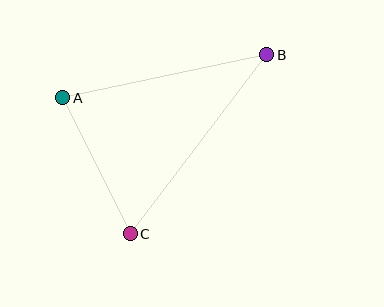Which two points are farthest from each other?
Points B and C are farthest from each other.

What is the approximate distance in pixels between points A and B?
The distance between A and B is approximately 208 pixels.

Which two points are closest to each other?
Points A and C are closest to each other.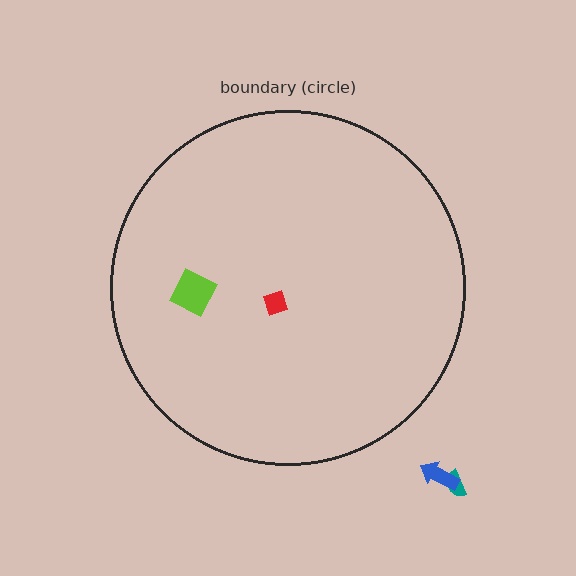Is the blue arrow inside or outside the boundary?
Outside.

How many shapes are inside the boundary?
2 inside, 2 outside.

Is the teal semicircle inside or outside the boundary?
Outside.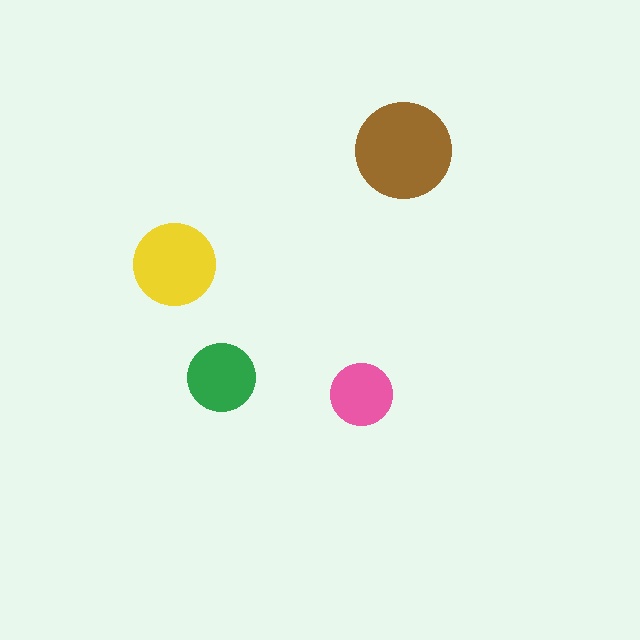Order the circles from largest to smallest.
the brown one, the yellow one, the green one, the pink one.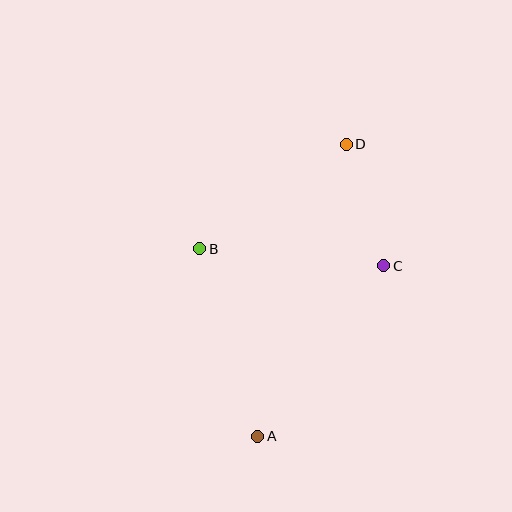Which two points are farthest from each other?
Points A and D are farthest from each other.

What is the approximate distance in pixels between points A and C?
The distance between A and C is approximately 212 pixels.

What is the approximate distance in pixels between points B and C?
The distance between B and C is approximately 185 pixels.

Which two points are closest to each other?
Points C and D are closest to each other.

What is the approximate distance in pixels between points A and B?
The distance between A and B is approximately 196 pixels.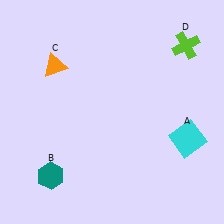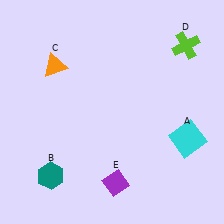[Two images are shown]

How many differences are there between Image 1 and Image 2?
There is 1 difference between the two images.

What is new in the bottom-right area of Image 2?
A purple diamond (E) was added in the bottom-right area of Image 2.